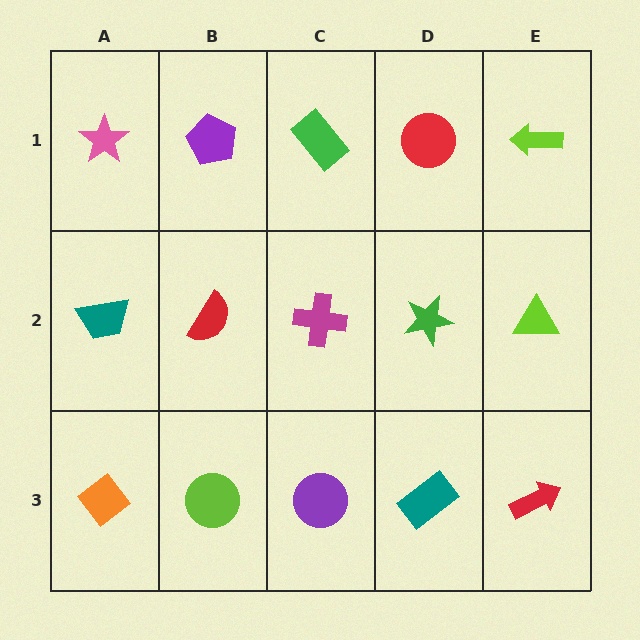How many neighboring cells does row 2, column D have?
4.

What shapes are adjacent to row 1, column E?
A lime triangle (row 2, column E), a red circle (row 1, column D).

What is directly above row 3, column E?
A lime triangle.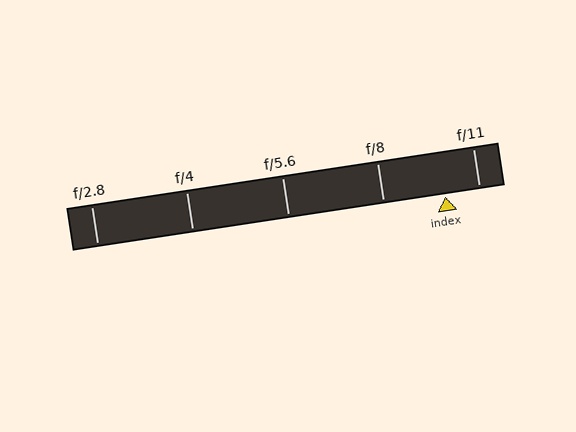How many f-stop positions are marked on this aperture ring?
There are 5 f-stop positions marked.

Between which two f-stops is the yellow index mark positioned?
The index mark is between f/8 and f/11.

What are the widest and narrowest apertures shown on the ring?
The widest aperture shown is f/2.8 and the narrowest is f/11.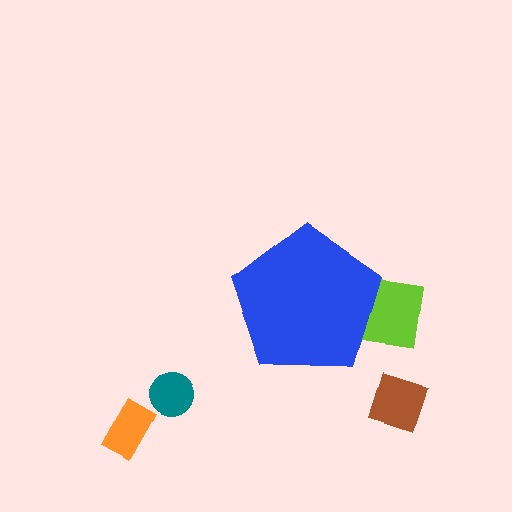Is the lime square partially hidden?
Yes, the lime square is partially hidden behind the blue pentagon.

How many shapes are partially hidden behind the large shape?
1 shape is partially hidden.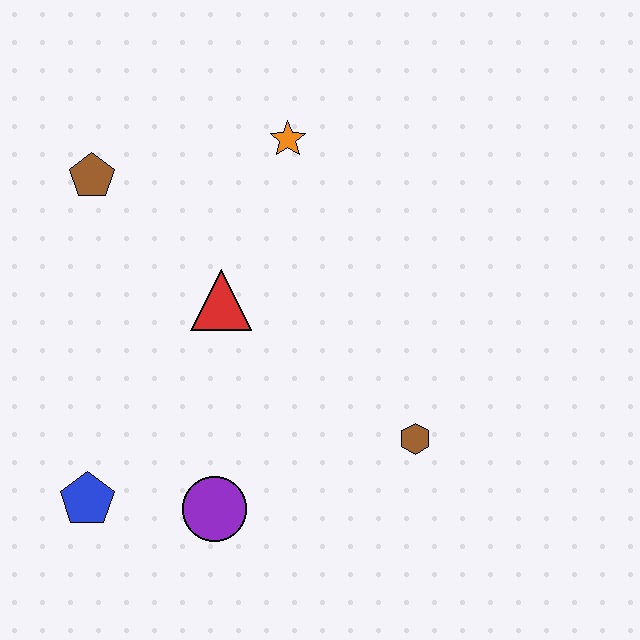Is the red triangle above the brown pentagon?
No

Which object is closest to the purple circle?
The blue pentagon is closest to the purple circle.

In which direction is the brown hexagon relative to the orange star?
The brown hexagon is below the orange star.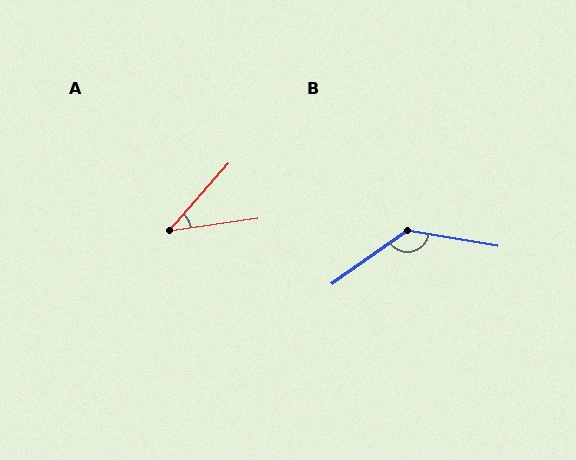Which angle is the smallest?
A, at approximately 40 degrees.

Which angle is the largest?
B, at approximately 135 degrees.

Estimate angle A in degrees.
Approximately 40 degrees.